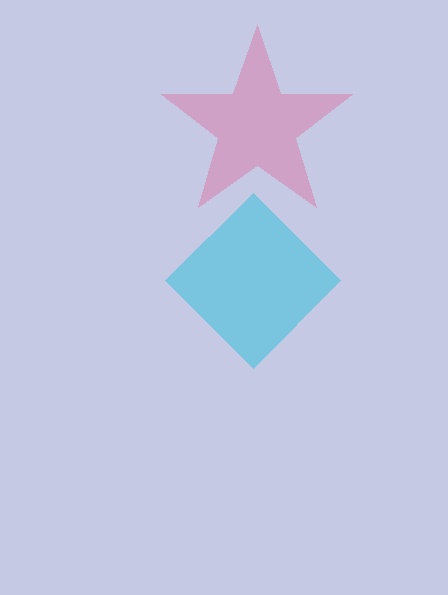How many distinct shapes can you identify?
There are 2 distinct shapes: a pink star, a cyan diamond.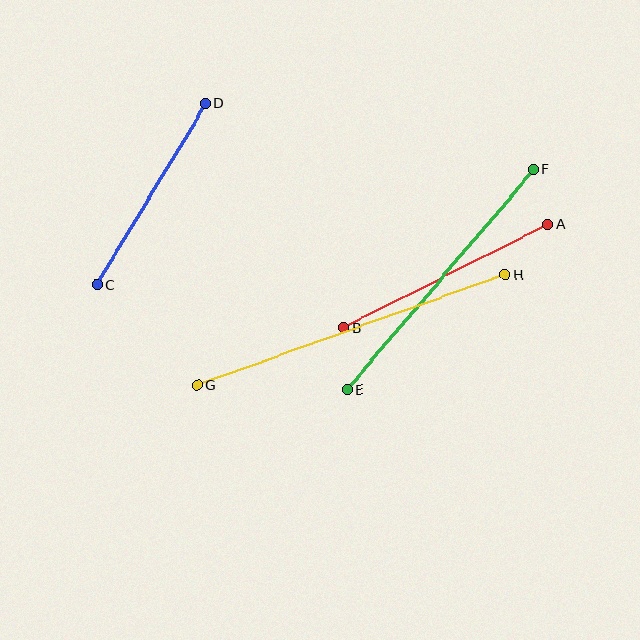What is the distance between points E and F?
The distance is approximately 288 pixels.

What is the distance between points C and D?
The distance is approximately 211 pixels.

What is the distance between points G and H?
The distance is approximately 328 pixels.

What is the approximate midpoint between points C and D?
The midpoint is at approximately (151, 194) pixels.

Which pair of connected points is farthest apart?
Points G and H are farthest apart.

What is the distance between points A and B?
The distance is approximately 229 pixels.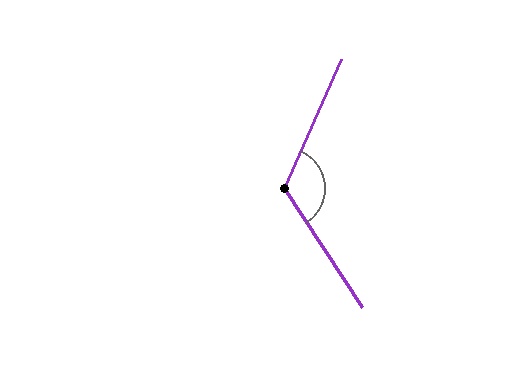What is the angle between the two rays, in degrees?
Approximately 122 degrees.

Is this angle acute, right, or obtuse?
It is obtuse.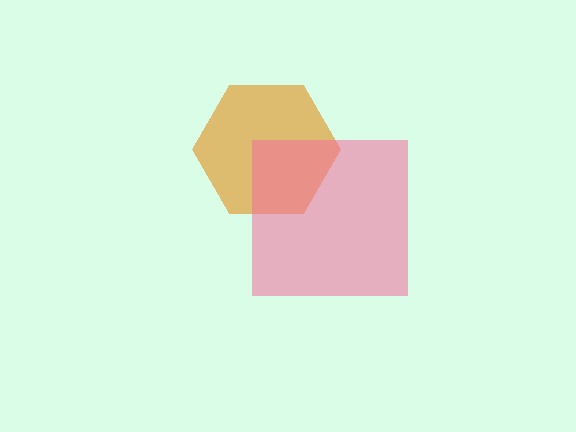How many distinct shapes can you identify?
There are 2 distinct shapes: an orange hexagon, a pink square.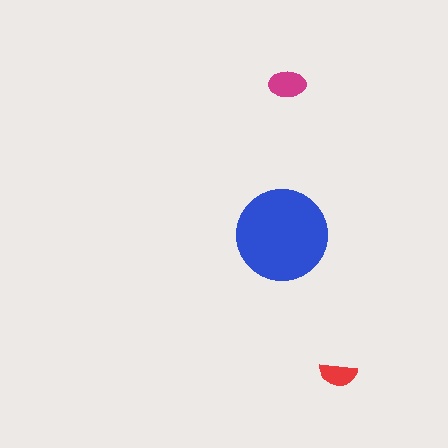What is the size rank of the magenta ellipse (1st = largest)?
2nd.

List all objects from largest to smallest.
The blue circle, the magenta ellipse, the red semicircle.